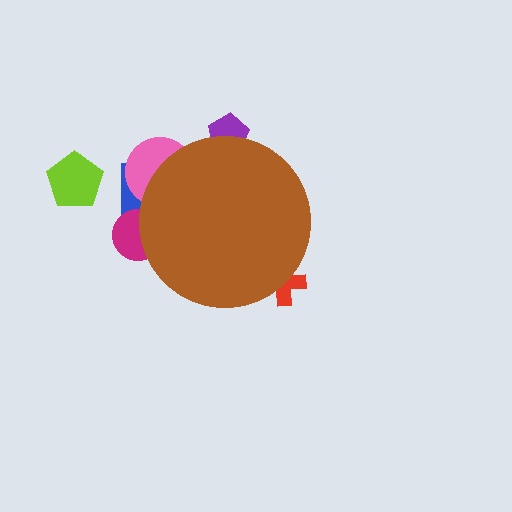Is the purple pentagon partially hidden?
Yes, the purple pentagon is partially hidden behind the brown circle.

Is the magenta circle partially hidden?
Yes, the magenta circle is partially hidden behind the brown circle.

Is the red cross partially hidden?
Yes, the red cross is partially hidden behind the brown circle.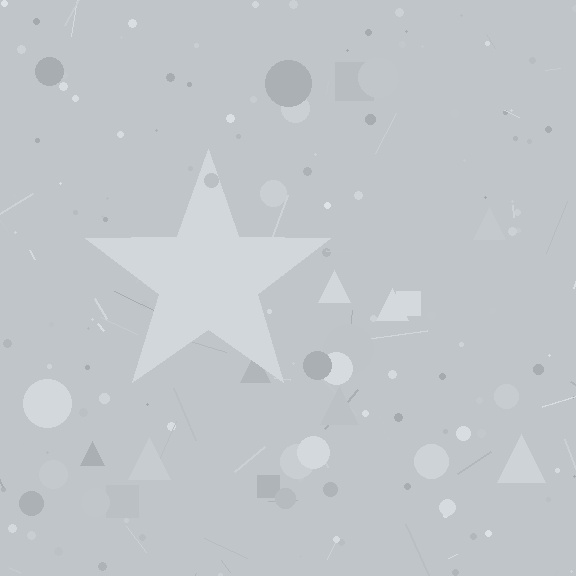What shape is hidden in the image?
A star is hidden in the image.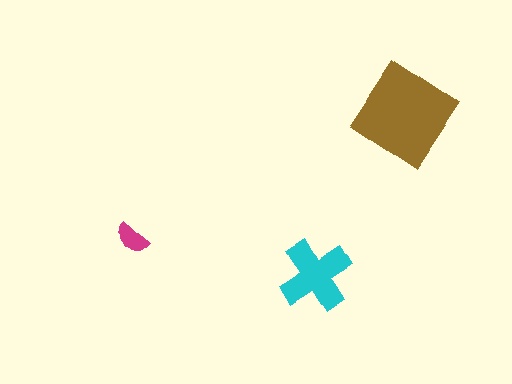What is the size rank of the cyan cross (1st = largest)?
2nd.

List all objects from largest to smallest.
The brown diamond, the cyan cross, the magenta semicircle.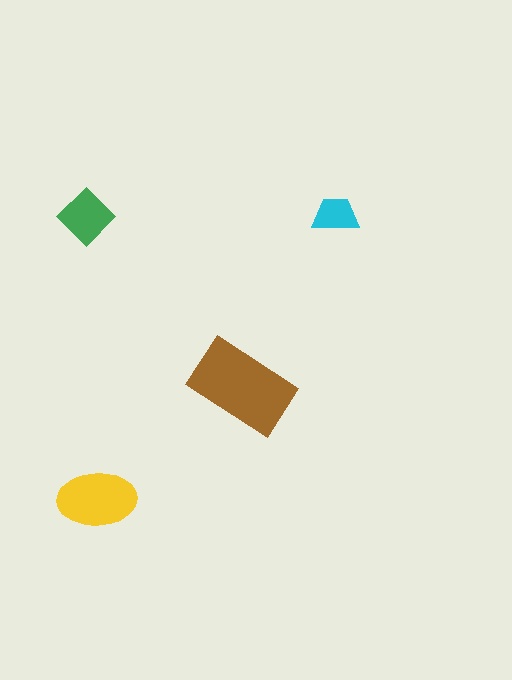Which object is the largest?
The brown rectangle.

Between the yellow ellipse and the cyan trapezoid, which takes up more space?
The yellow ellipse.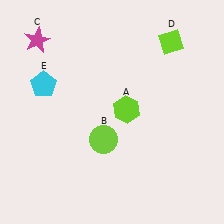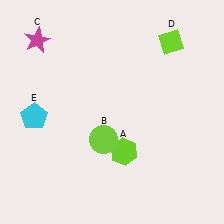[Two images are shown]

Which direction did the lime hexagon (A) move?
The lime hexagon (A) moved down.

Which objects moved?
The objects that moved are: the lime hexagon (A), the cyan pentagon (E).